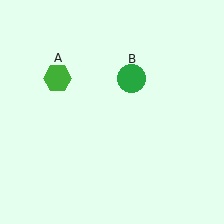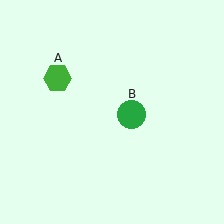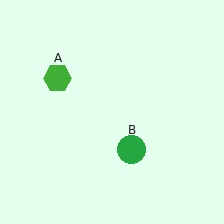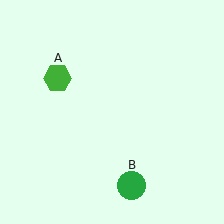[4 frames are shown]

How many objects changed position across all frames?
1 object changed position: green circle (object B).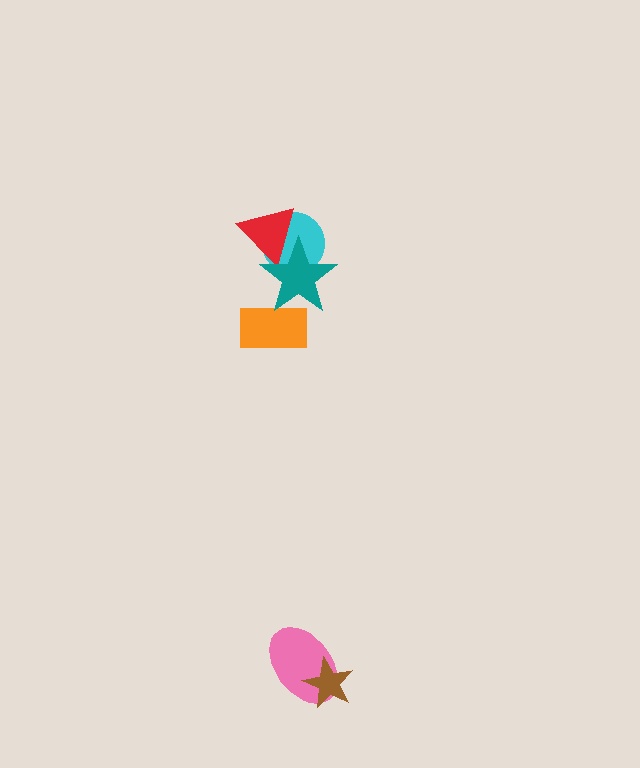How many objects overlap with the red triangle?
2 objects overlap with the red triangle.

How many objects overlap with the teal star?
3 objects overlap with the teal star.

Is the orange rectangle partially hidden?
Yes, it is partially covered by another shape.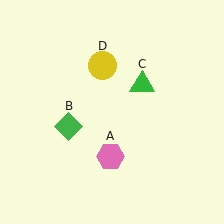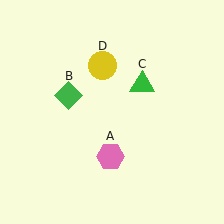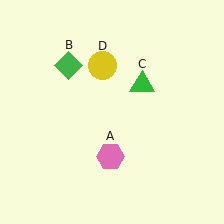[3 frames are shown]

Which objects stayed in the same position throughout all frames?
Pink hexagon (object A) and green triangle (object C) and yellow circle (object D) remained stationary.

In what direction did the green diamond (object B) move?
The green diamond (object B) moved up.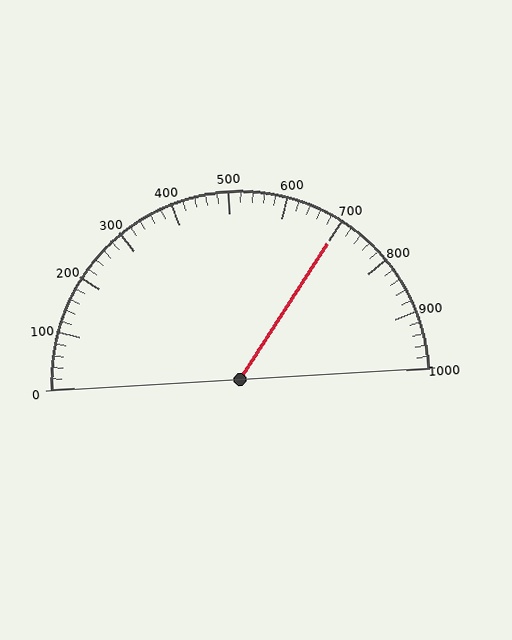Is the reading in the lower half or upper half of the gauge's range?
The reading is in the upper half of the range (0 to 1000).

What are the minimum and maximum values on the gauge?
The gauge ranges from 0 to 1000.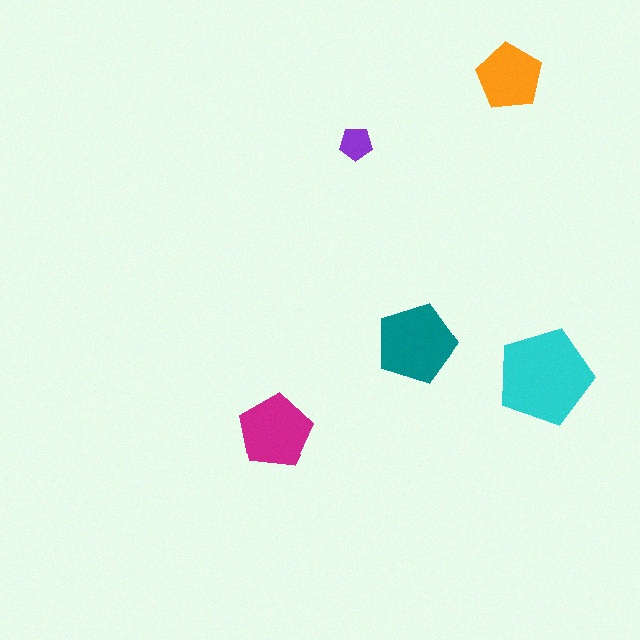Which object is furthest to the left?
The magenta pentagon is leftmost.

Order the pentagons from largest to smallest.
the cyan one, the teal one, the magenta one, the orange one, the purple one.